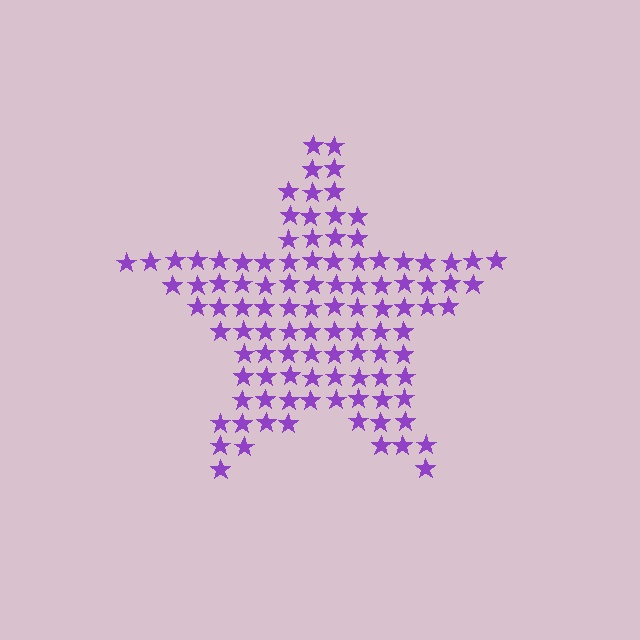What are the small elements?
The small elements are stars.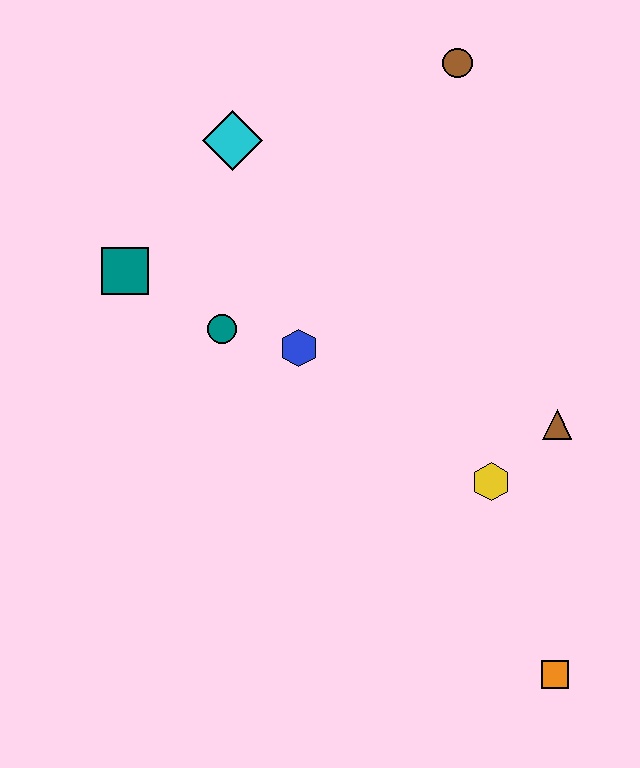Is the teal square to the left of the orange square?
Yes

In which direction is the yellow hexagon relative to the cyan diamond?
The yellow hexagon is below the cyan diamond.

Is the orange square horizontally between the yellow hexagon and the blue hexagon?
No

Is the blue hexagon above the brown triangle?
Yes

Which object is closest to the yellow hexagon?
The brown triangle is closest to the yellow hexagon.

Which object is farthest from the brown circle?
The orange square is farthest from the brown circle.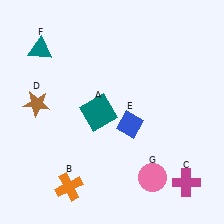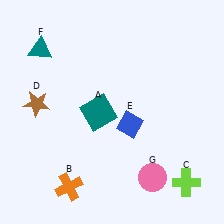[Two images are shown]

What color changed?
The cross (C) changed from magenta in Image 1 to lime in Image 2.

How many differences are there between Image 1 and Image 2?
There is 1 difference between the two images.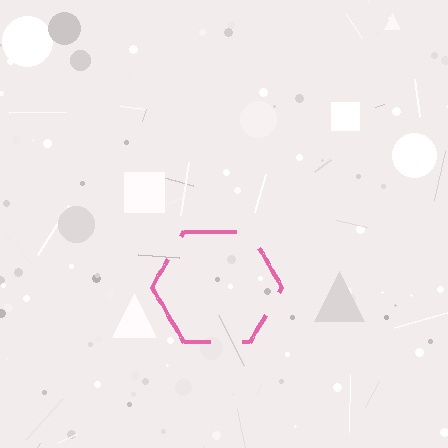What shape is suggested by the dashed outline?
The dashed outline suggests a hexagon.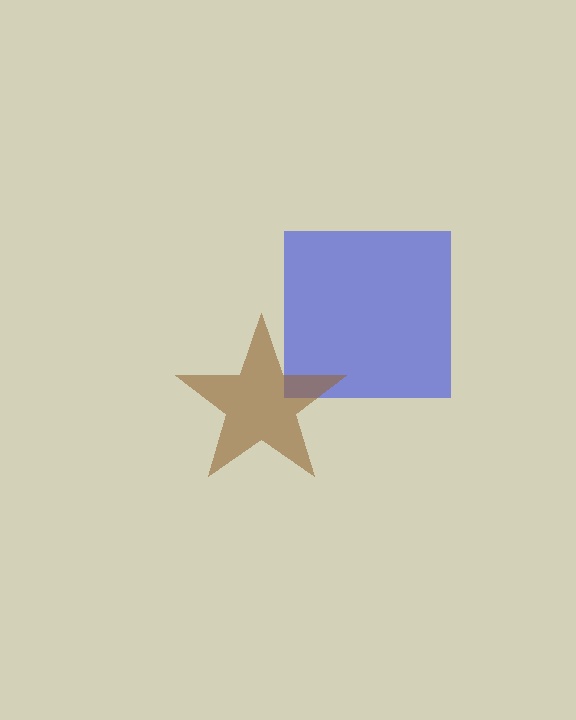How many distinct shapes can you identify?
There are 2 distinct shapes: a blue square, a brown star.